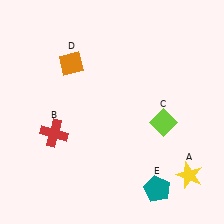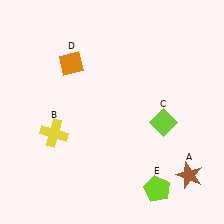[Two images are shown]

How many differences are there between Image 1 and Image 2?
There are 3 differences between the two images.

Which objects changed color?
A changed from yellow to brown. B changed from red to yellow. E changed from teal to lime.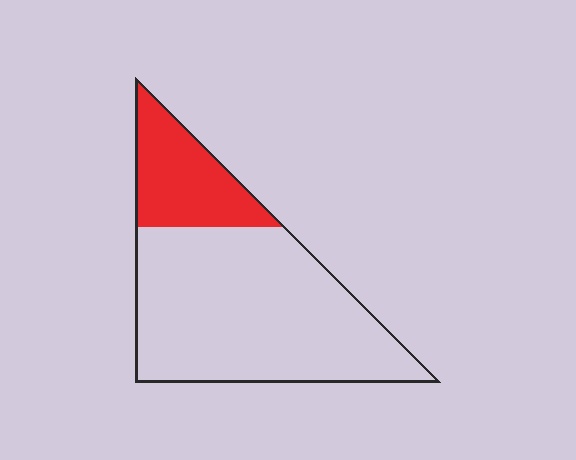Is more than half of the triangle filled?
No.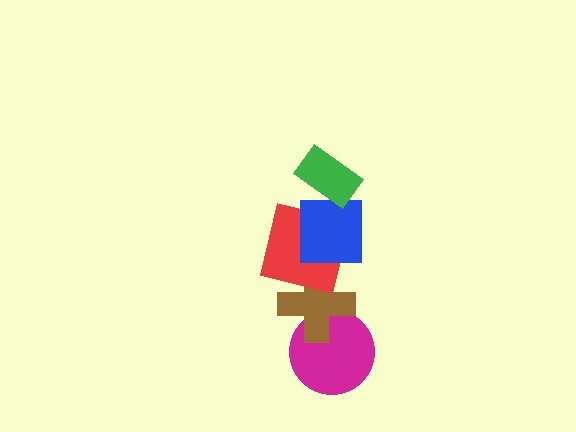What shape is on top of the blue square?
The green rectangle is on top of the blue square.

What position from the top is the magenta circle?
The magenta circle is 5th from the top.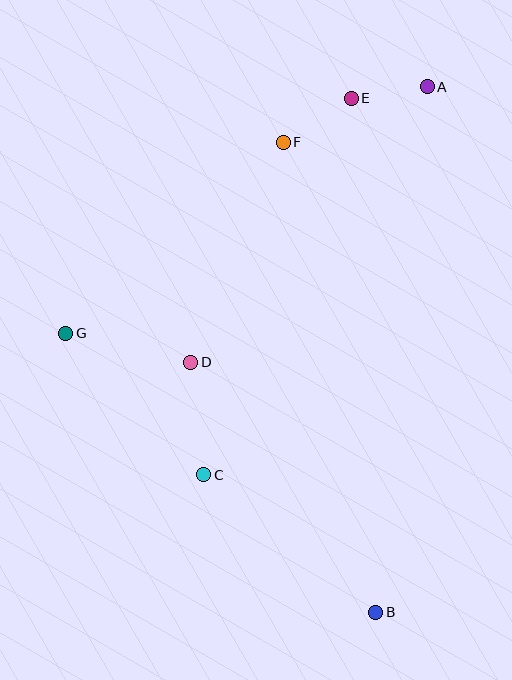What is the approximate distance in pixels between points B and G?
The distance between B and G is approximately 417 pixels.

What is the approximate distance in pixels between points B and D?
The distance between B and D is approximately 311 pixels.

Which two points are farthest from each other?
Points A and B are farthest from each other.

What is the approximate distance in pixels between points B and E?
The distance between B and E is approximately 515 pixels.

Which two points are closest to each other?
Points A and E are closest to each other.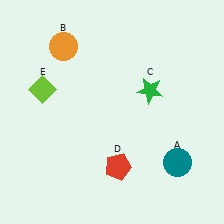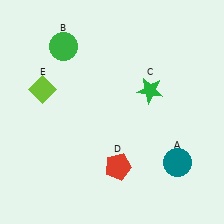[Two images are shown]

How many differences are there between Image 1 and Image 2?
There is 1 difference between the two images.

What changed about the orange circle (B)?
In Image 1, B is orange. In Image 2, it changed to green.